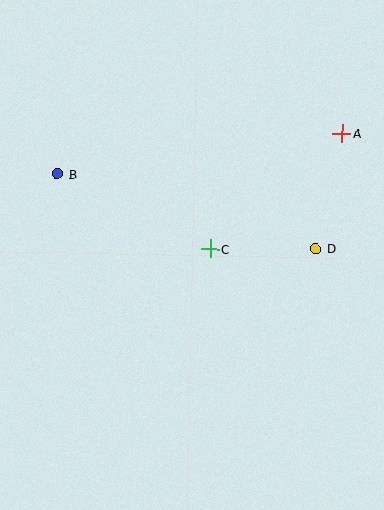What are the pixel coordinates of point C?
Point C is at (210, 249).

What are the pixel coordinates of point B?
Point B is at (57, 174).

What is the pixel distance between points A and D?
The distance between A and D is 118 pixels.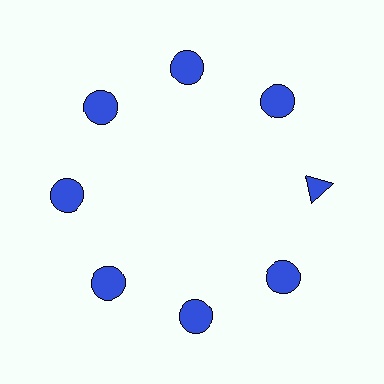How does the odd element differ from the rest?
It has a different shape: triangle instead of circle.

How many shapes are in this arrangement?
There are 8 shapes arranged in a ring pattern.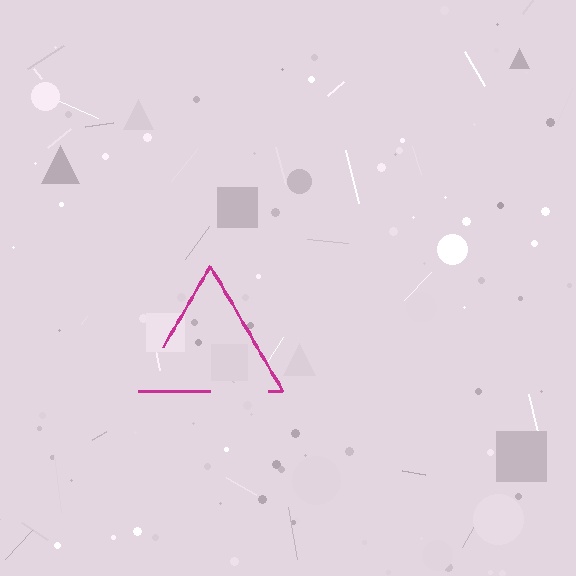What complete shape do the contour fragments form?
The contour fragments form a triangle.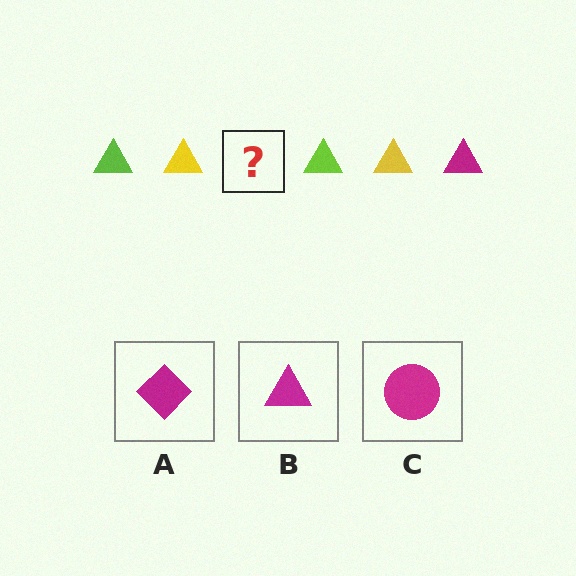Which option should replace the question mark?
Option B.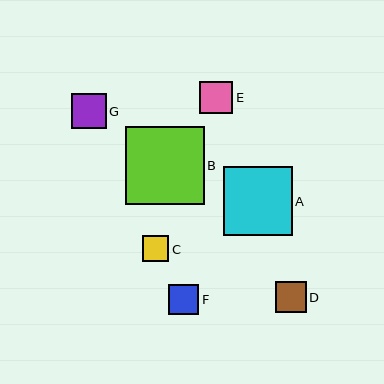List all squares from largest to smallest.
From largest to smallest: B, A, G, E, D, F, C.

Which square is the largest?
Square B is the largest with a size of approximately 79 pixels.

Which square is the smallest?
Square C is the smallest with a size of approximately 26 pixels.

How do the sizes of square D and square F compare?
Square D and square F are approximately the same size.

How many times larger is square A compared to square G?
Square A is approximately 2.0 times the size of square G.